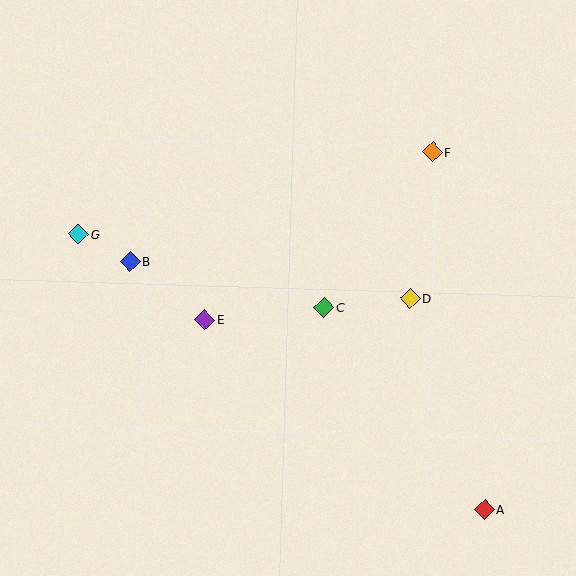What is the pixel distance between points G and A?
The distance between G and A is 490 pixels.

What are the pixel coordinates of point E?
Point E is at (205, 320).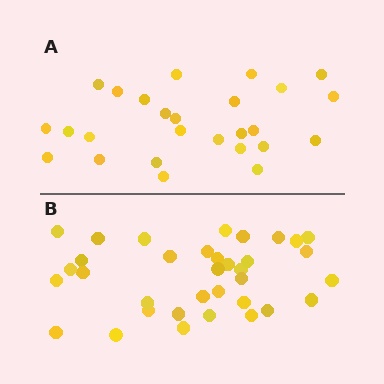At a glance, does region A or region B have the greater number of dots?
Region B (the bottom region) has more dots.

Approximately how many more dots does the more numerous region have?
Region B has roughly 8 or so more dots than region A.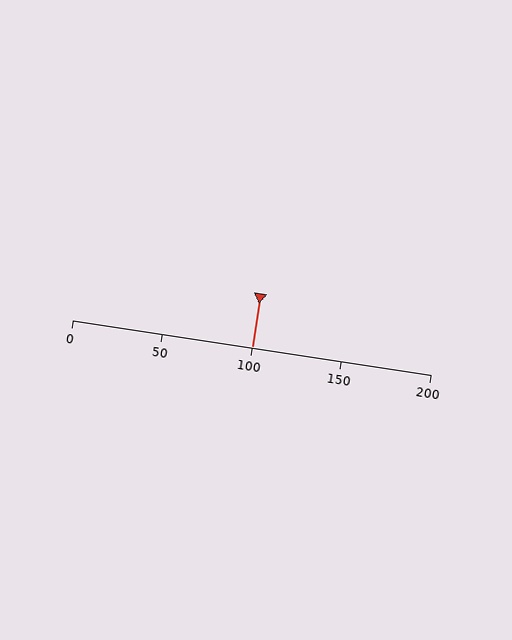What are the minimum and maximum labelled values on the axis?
The axis runs from 0 to 200.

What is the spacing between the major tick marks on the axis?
The major ticks are spaced 50 apart.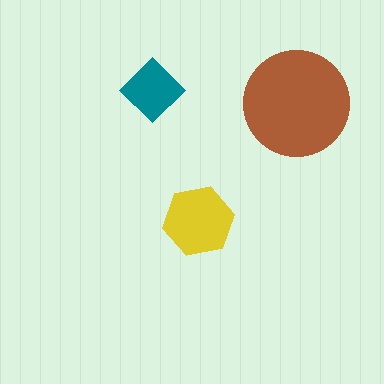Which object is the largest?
The brown circle.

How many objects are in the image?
There are 3 objects in the image.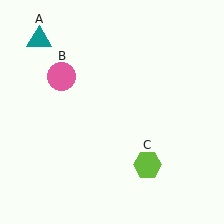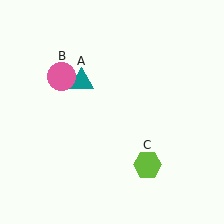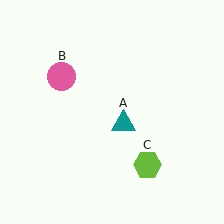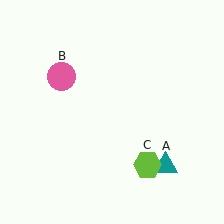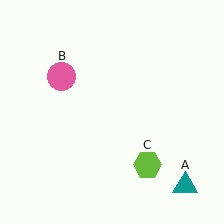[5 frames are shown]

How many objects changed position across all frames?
1 object changed position: teal triangle (object A).